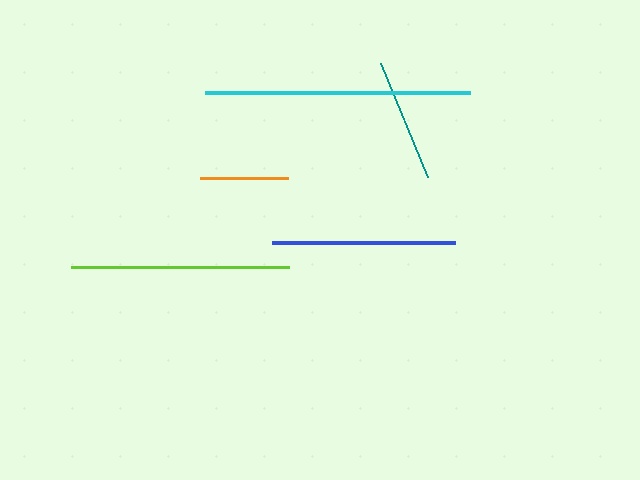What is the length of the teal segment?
The teal segment is approximately 124 pixels long.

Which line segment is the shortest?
The orange line is the shortest at approximately 87 pixels.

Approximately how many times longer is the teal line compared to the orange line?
The teal line is approximately 1.4 times the length of the orange line.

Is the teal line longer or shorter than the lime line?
The lime line is longer than the teal line.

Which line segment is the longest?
The cyan line is the longest at approximately 266 pixels.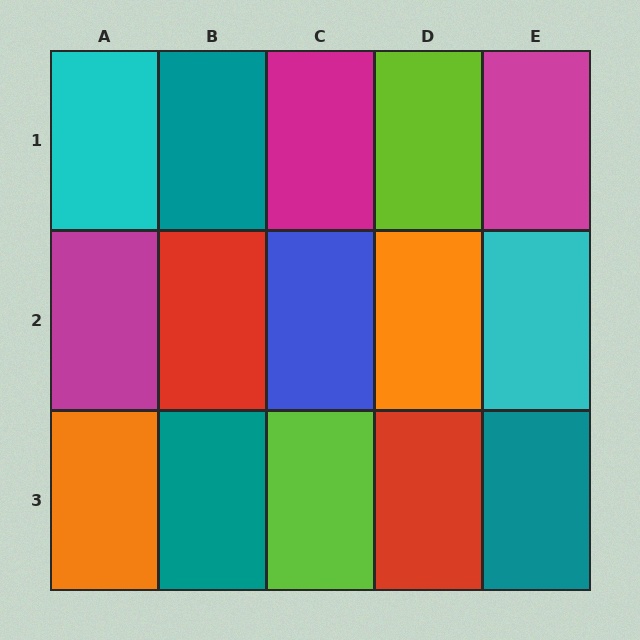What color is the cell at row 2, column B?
Red.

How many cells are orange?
2 cells are orange.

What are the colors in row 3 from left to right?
Orange, teal, lime, red, teal.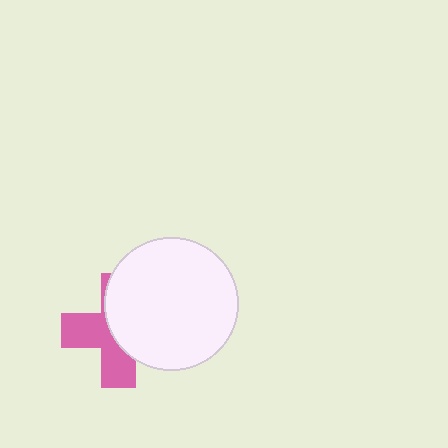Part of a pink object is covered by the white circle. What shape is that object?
It is a cross.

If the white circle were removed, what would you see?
You would see the complete pink cross.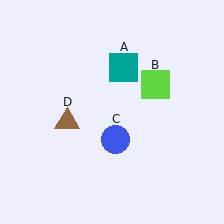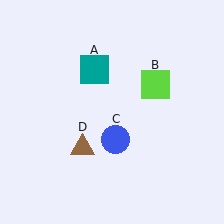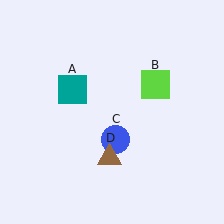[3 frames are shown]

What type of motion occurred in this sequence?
The teal square (object A), brown triangle (object D) rotated counterclockwise around the center of the scene.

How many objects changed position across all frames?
2 objects changed position: teal square (object A), brown triangle (object D).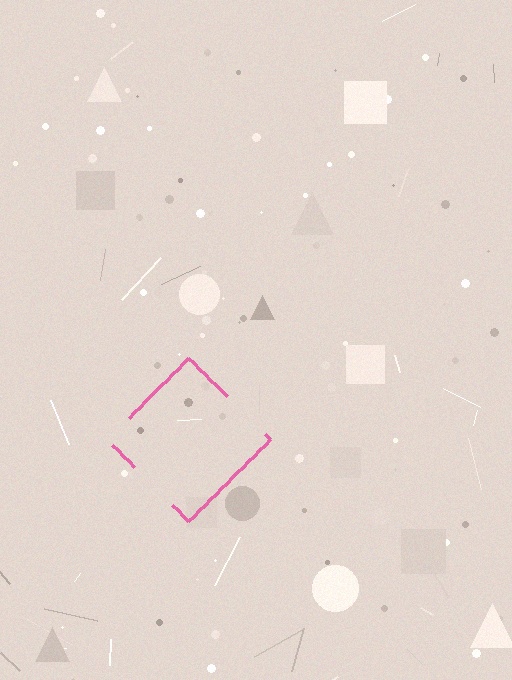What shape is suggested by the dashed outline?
The dashed outline suggests a diamond.